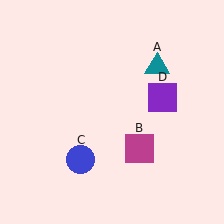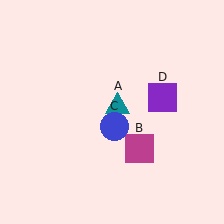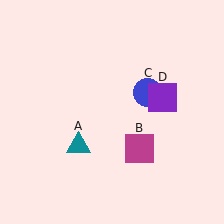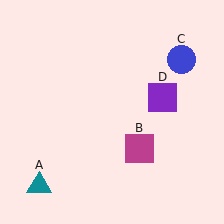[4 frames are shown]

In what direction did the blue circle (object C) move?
The blue circle (object C) moved up and to the right.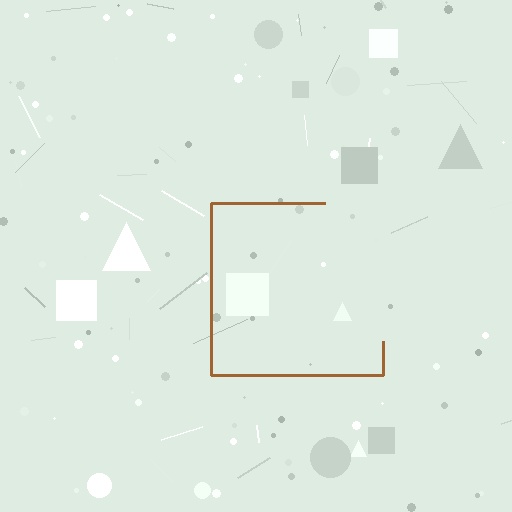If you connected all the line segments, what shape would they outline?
They would outline a square.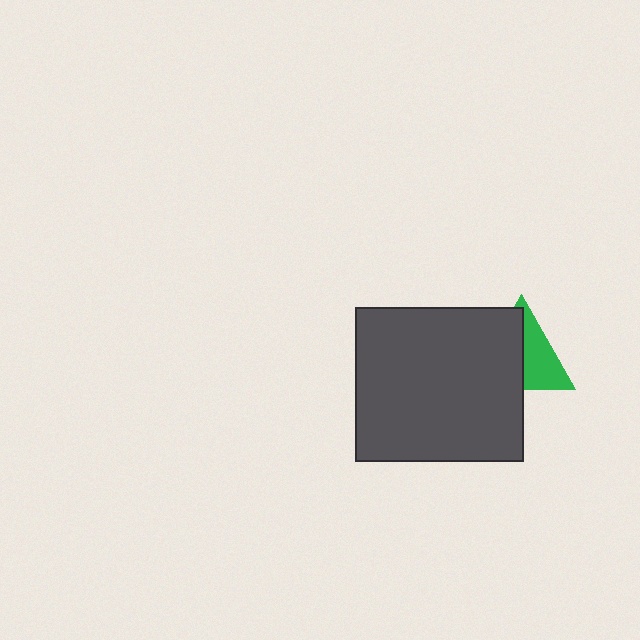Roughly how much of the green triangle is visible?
About half of it is visible (roughly 47%).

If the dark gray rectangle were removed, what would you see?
You would see the complete green triangle.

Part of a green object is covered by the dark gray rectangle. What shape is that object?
It is a triangle.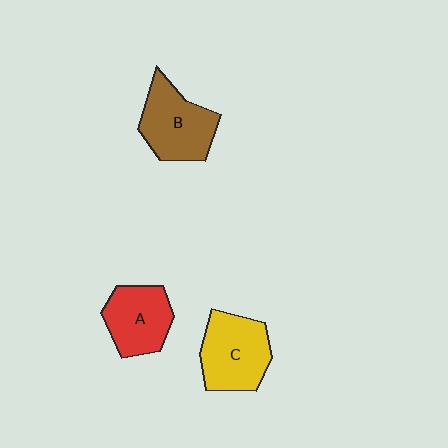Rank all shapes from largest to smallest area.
From largest to smallest: C (yellow), B (brown), A (red).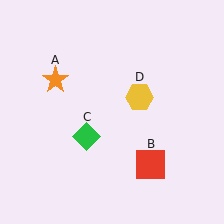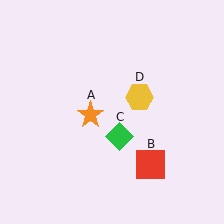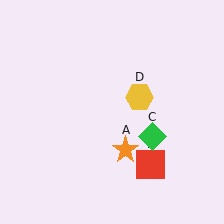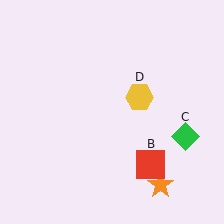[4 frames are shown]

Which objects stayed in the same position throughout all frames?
Red square (object B) and yellow hexagon (object D) remained stationary.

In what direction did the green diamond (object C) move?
The green diamond (object C) moved right.